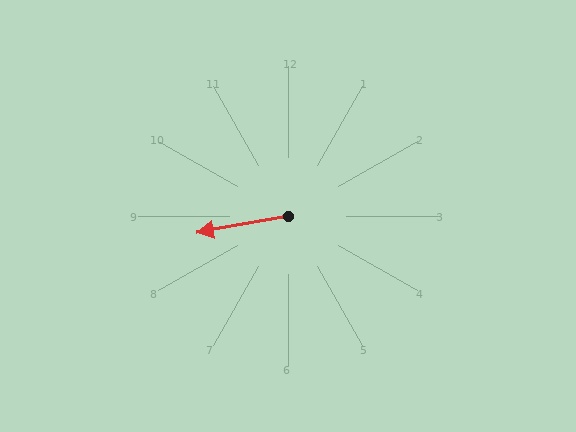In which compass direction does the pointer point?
West.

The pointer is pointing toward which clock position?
Roughly 9 o'clock.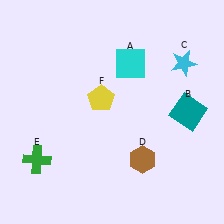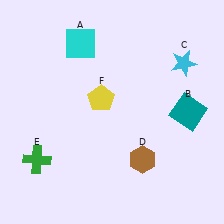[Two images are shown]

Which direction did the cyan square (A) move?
The cyan square (A) moved left.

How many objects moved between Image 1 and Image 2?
1 object moved between the two images.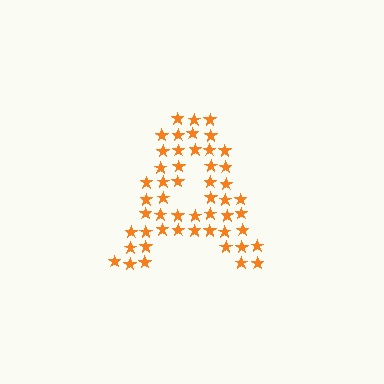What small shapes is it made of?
It is made of small stars.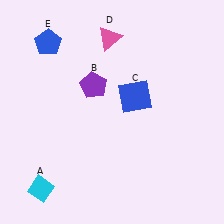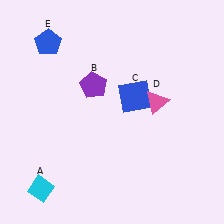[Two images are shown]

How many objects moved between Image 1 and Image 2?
1 object moved between the two images.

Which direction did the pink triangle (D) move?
The pink triangle (D) moved down.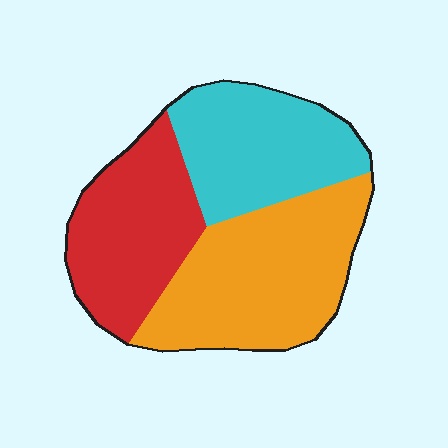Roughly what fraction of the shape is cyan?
Cyan takes up between a sixth and a third of the shape.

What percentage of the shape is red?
Red takes up about one third (1/3) of the shape.